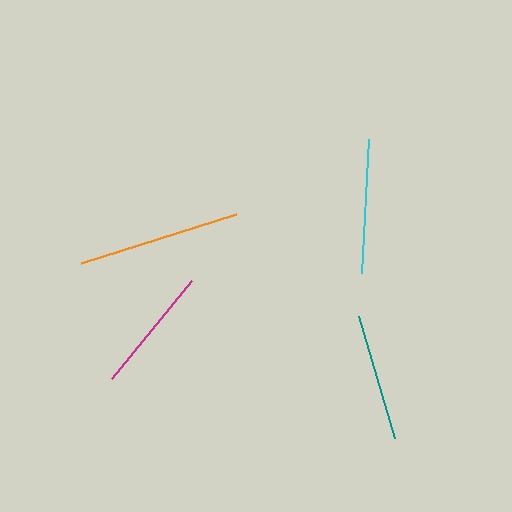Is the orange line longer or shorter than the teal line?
The orange line is longer than the teal line.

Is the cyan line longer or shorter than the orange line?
The orange line is longer than the cyan line.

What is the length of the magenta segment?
The magenta segment is approximately 127 pixels long.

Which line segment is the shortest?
The magenta line is the shortest at approximately 127 pixels.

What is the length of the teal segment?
The teal segment is approximately 127 pixels long.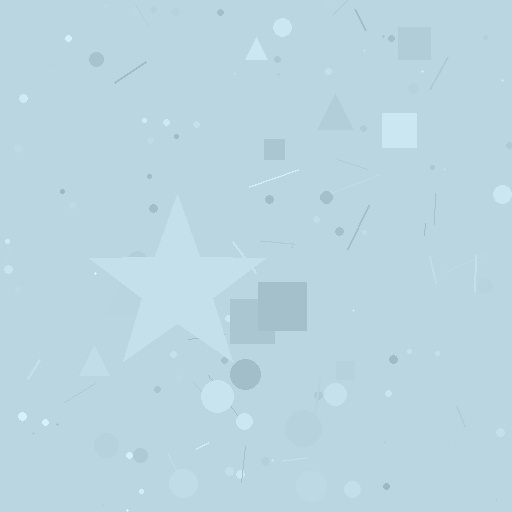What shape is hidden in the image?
A star is hidden in the image.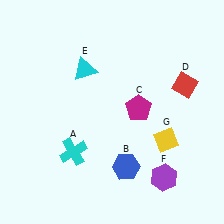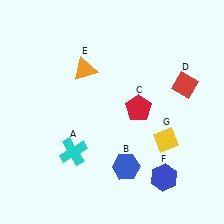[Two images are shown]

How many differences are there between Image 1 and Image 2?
There are 3 differences between the two images.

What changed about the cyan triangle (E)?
In Image 1, E is cyan. In Image 2, it changed to orange.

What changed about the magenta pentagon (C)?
In Image 1, C is magenta. In Image 2, it changed to red.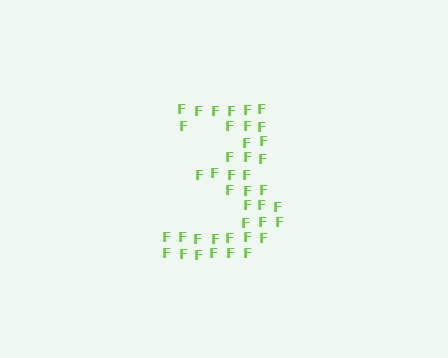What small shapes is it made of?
It is made of small letter F's.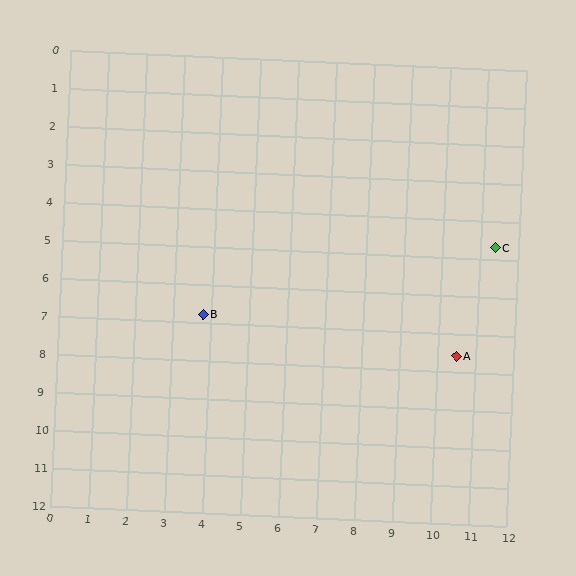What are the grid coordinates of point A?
Point A is at approximately (10.5, 7.6).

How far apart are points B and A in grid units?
Points B and A are about 6.7 grid units apart.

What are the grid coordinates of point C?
Point C is at approximately (11.4, 4.7).